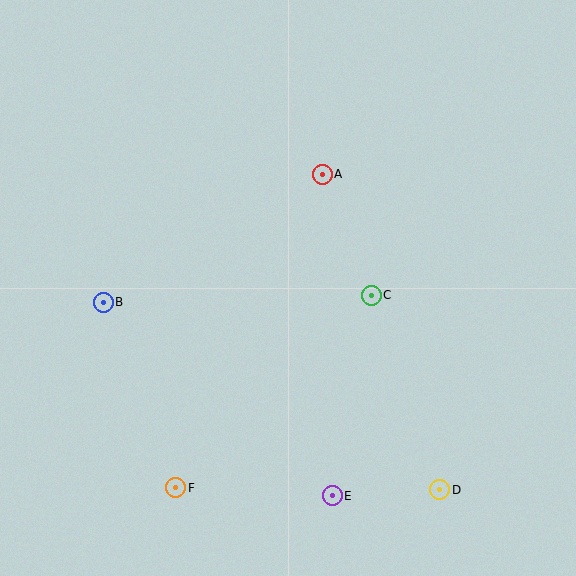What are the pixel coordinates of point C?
Point C is at (371, 295).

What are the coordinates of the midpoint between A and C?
The midpoint between A and C is at (347, 235).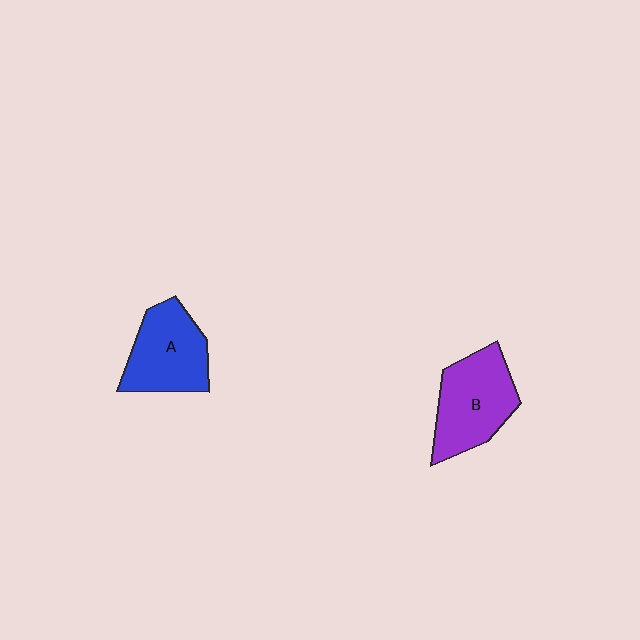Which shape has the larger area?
Shape B (purple).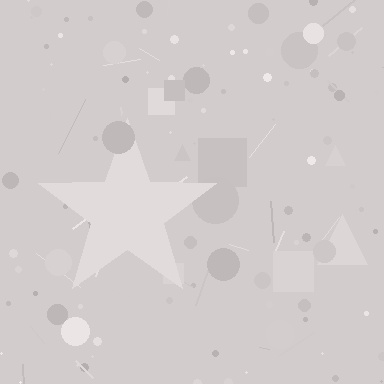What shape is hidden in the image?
A star is hidden in the image.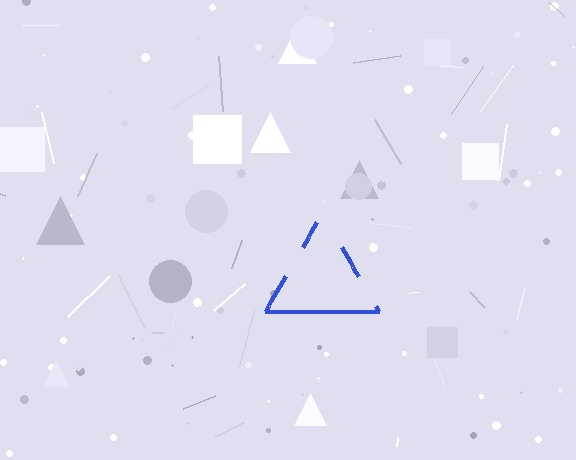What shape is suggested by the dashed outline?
The dashed outline suggests a triangle.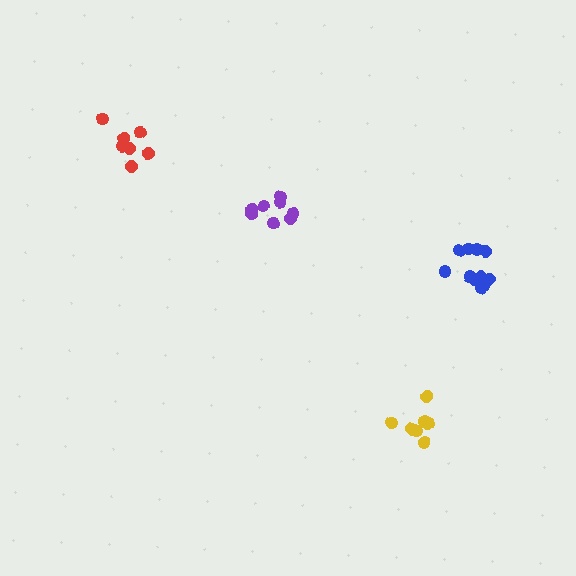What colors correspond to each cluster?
The clusters are colored: yellow, purple, red, blue.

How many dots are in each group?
Group 1: 9 dots, Group 2: 8 dots, Group 3: 7 dots, Group 4: 11 dots (35 total).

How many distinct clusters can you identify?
There are 4 distinct clusters.